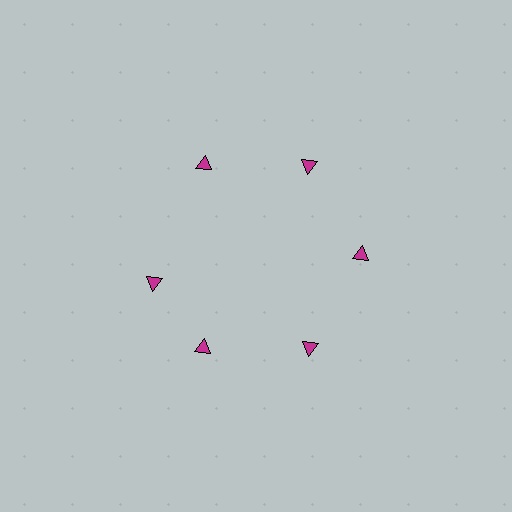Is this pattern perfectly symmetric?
No. The 6 magenta triangles are arranged in a ring, but one element near the 9 o'clock position is rotated out of alignment along the ring, breaking the 6-fold rotational symmetry.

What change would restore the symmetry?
The symmetry would be restored by rotating it back into even spacing with its neighbors so that all 6 triangles sit at equal angles and equal distance from the center.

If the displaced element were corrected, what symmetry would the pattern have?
It would have 6-fold rotational symmetry — the pattern would map onto itself every 60 degrees.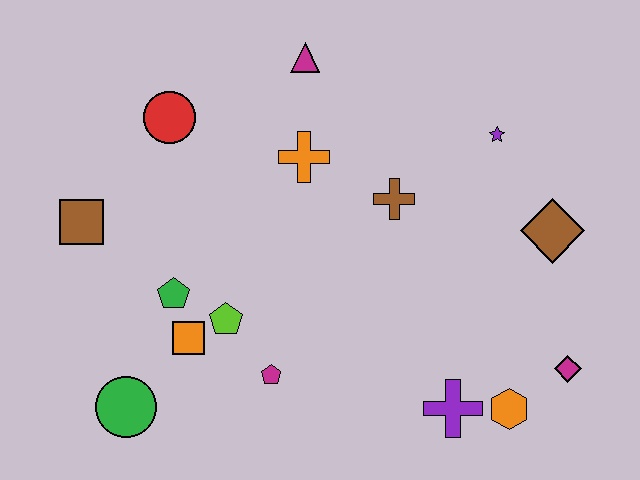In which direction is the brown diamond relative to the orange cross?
The brown diamond is to the right of the orange cross.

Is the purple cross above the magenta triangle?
No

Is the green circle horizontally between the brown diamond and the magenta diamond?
No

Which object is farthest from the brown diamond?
The brown square is farthest from the brown diamond.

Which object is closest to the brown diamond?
The purple star is closest to the brown diamond.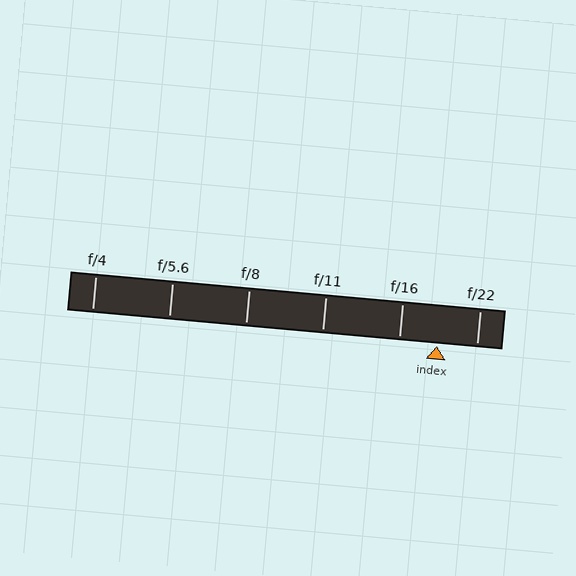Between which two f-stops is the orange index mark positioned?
The index mark is between f/16 and f/22.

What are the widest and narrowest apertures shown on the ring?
The widest aperture shown is f/4 and the narrowest is f/22.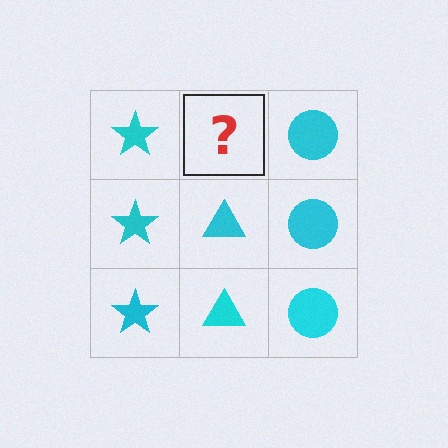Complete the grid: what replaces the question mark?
The question mark should be replaced with a cyan triangle.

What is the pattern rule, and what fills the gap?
The rule is that each column has a consistent shape. The gap should be filled with a cyan triangle.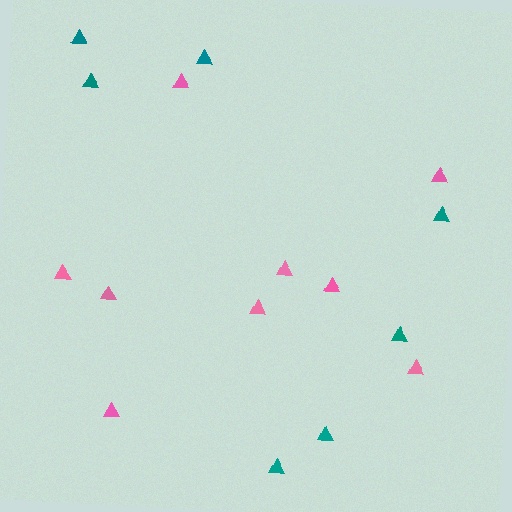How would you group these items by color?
There are 2 groups: one group of pink triangles (9) and one group of teal triangles (7).